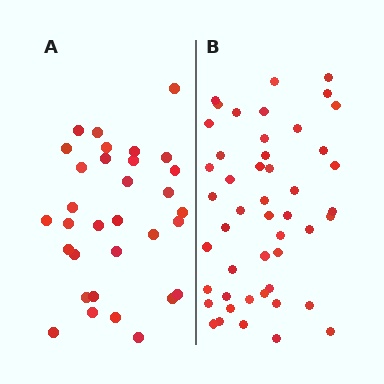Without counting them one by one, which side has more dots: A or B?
Region B (the right region) has more dots.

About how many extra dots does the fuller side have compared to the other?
Region B has approximately 15 more dots than region A.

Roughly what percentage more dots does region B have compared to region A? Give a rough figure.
About 50% more.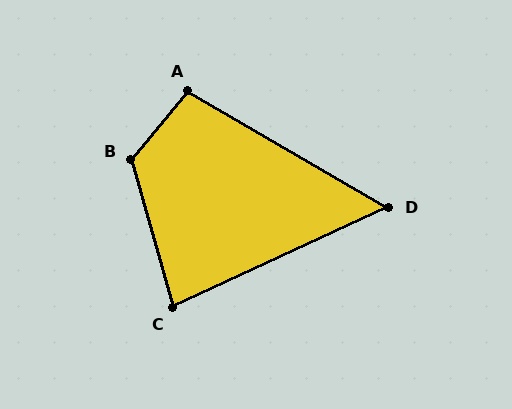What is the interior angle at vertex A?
Approximately 99 degrees (obtuse).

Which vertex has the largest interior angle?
B, at approximately 125 degrees.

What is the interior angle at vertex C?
Approximately 81 degrees (acute).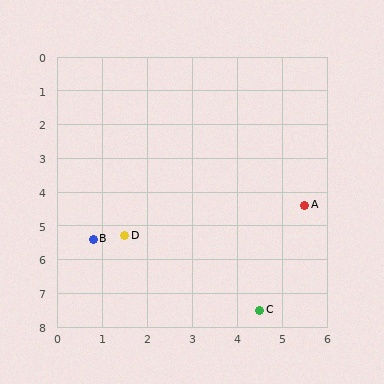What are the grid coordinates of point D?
Point D is at approximately (1.5, 5.3).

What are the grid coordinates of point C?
Point C is at approximately (4.5, 7.5).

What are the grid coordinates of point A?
Point A is at approximately (5.5, 4.4).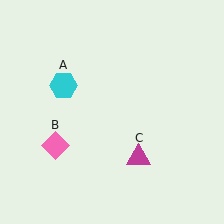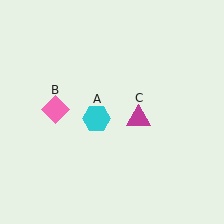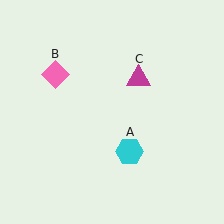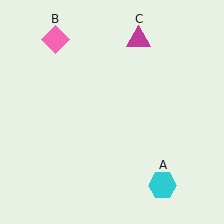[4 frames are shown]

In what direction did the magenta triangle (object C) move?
The magenta triangle (object C) moved up.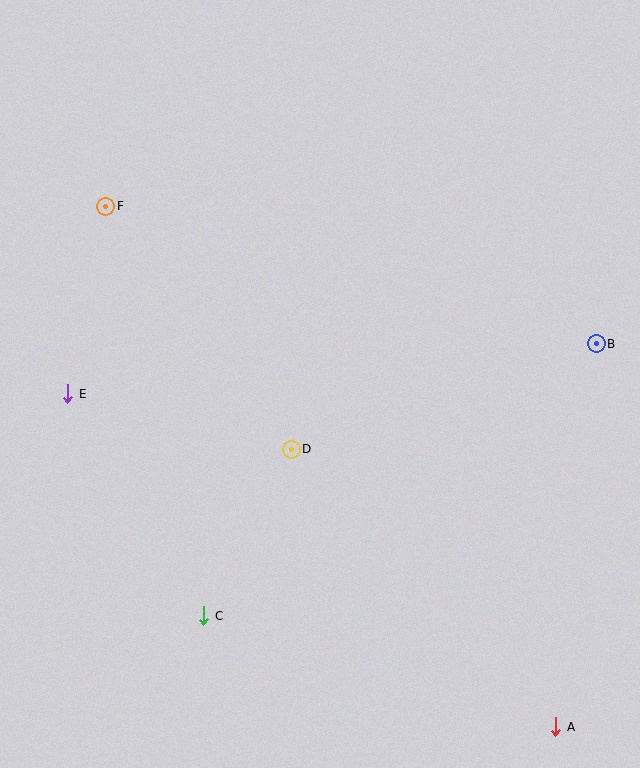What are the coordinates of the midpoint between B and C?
The midpoint between B and C is at (400, 480).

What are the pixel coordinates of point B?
Point B is at (596, 344).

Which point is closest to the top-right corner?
Point B is closest to the top-right corner.